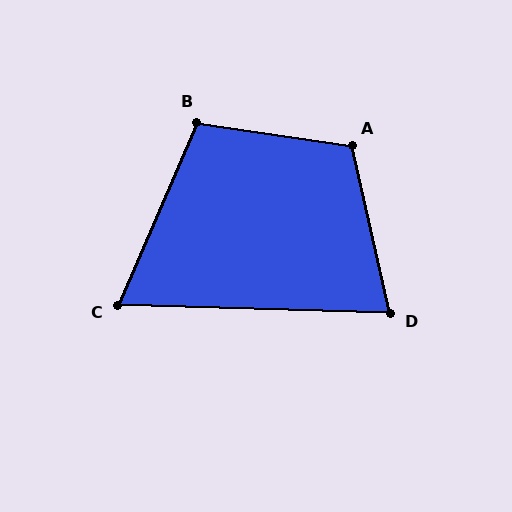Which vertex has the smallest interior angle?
C, at approximately 69 degrees.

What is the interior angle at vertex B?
Approximately 105 degrees (obtuse).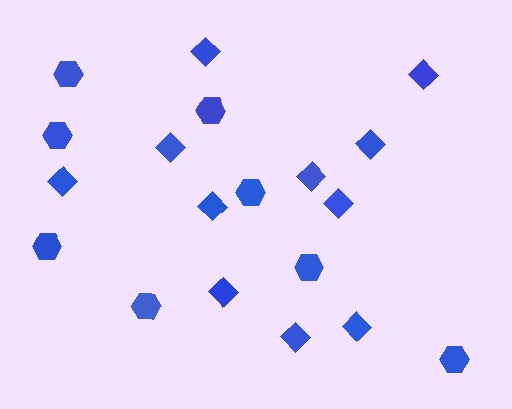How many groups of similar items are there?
There are 2 groups: one group of hexagons (8) and one group of diamonds (11).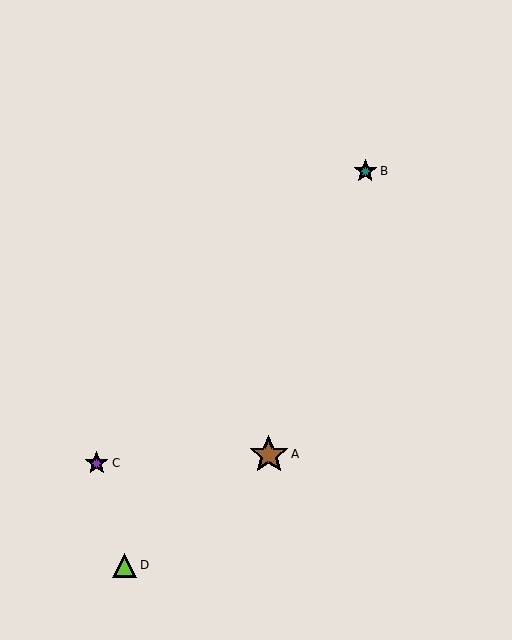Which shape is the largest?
The brown star (labeled A) is the largest.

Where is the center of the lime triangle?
The center of the lime triangle is at (125, 565).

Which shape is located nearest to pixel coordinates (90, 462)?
The purple star (labeled C) at (97, 463) is nearest to that location.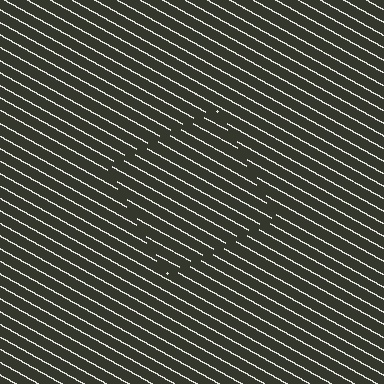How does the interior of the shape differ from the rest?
The interior of the shape contains the same grating, shifted by half a period — the contour is defined by the phase discontinuity where line-ends from the inner and outer gratings abut.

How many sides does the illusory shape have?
4 sides — the line-ends trace a square.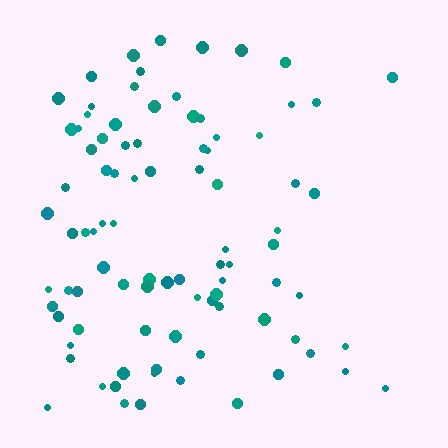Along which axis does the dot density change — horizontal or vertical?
Horizontal.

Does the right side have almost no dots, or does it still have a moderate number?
Still a moderate number, just noticeably fewer than the left.